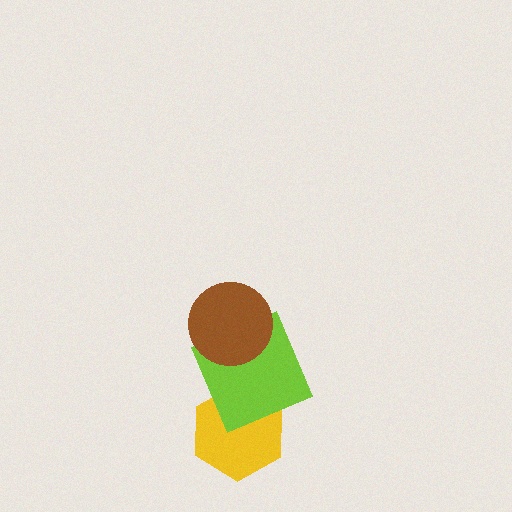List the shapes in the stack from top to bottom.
From top to bottom: the brown circle, the lime square, the yellow hexagon.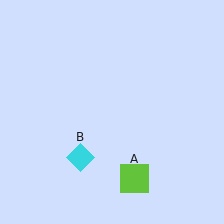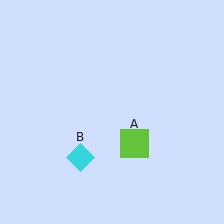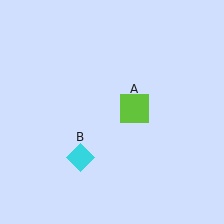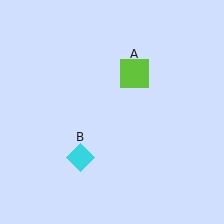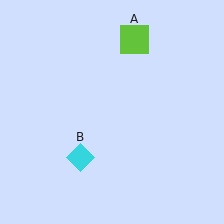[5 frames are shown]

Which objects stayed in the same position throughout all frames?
Cyan diamond (object B) remained stationary.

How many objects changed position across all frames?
1 object changed position: lime square (object A).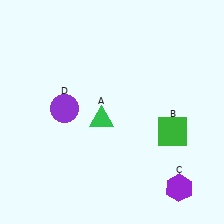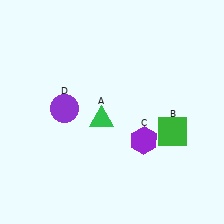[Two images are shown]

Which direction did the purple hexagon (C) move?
The purple hexagon (C) moved up.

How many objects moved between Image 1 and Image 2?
1 object moved between the two images.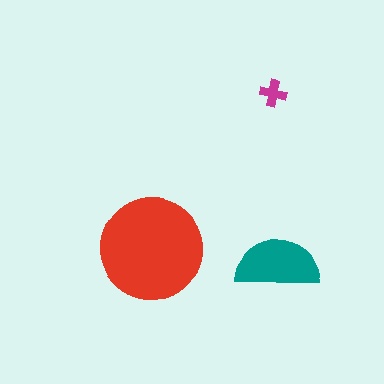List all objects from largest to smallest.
The red circle, the teal semicircle, the magenta cross.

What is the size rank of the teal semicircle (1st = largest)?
2nd.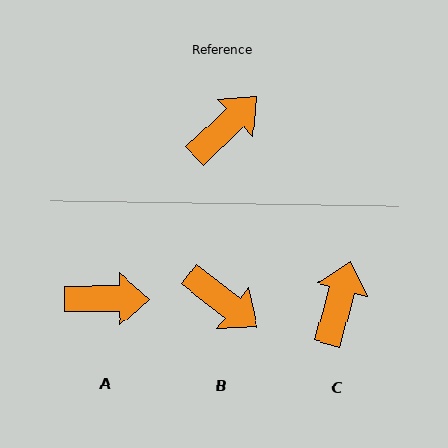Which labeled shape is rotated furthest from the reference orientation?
B, about 81 degrees away.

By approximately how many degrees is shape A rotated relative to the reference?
Approximately 44 degrees clockwise.